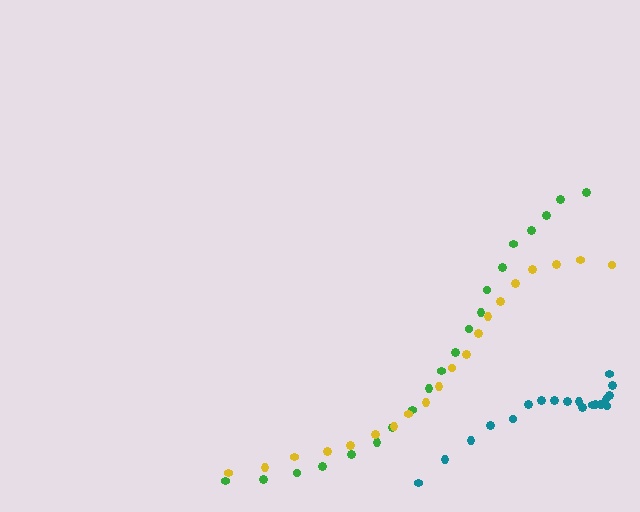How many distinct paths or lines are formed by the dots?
There are 3 distinct paths.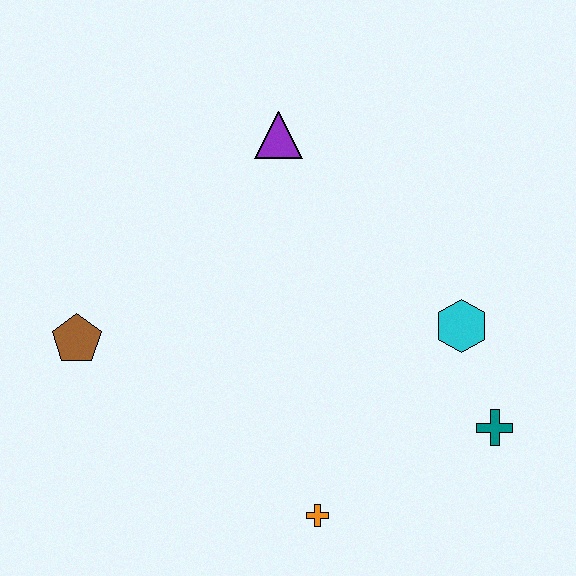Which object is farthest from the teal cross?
The brown pentagon is farthest from the teal cross.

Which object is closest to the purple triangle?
The cyan hexagon is closest to the purple triangle.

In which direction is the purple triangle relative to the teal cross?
The purple triangle is above the teal cross.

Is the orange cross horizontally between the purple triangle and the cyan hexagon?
Yes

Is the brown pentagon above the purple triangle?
No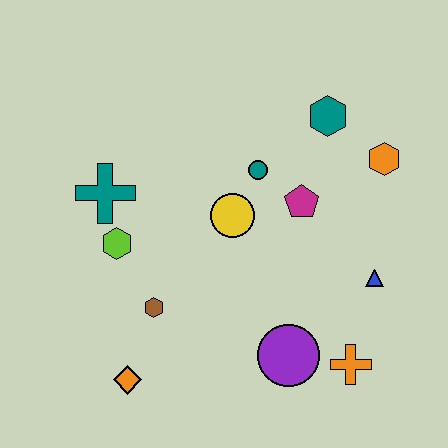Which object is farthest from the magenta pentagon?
The orange diamond is farthest from the magenta pentagon.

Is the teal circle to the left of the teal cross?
No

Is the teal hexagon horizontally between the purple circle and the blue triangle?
Yes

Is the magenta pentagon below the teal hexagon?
Yes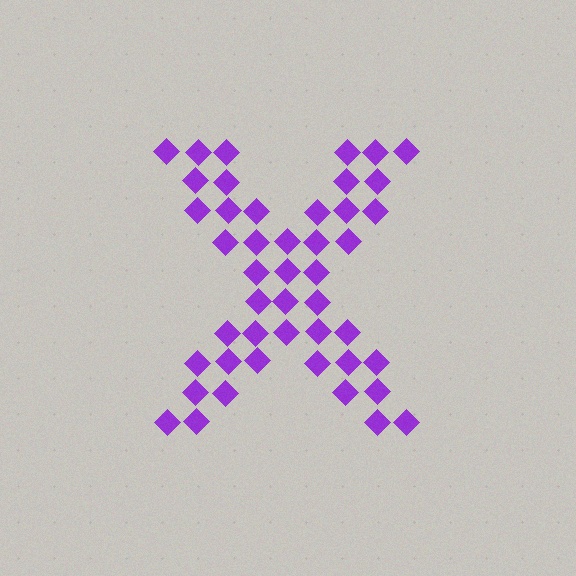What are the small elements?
The small elements are diamonds.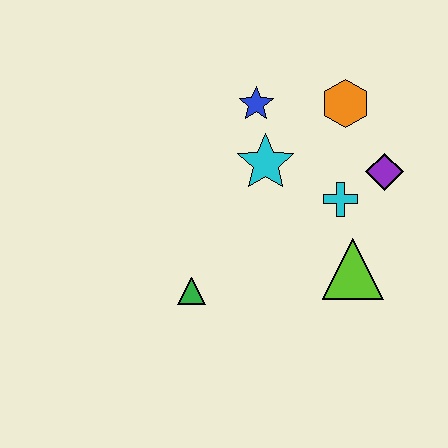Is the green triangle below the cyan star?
Yes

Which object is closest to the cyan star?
The blue star is closest to the cyan star.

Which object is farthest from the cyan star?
The green triangle is farthest from the cyan star.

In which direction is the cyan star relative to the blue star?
The cyan star is below the blue star.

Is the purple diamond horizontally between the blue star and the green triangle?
No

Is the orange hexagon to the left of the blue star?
No